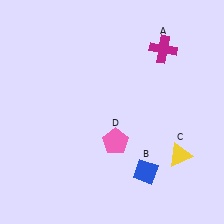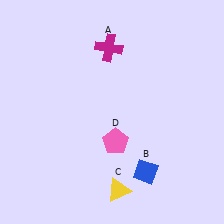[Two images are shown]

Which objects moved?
The objects that moved are: the magenta cross (A), the yellow triangle (C).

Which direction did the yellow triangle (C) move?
The yellow triangle (C) moved left.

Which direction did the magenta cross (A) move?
The magenta cross (A) moved left.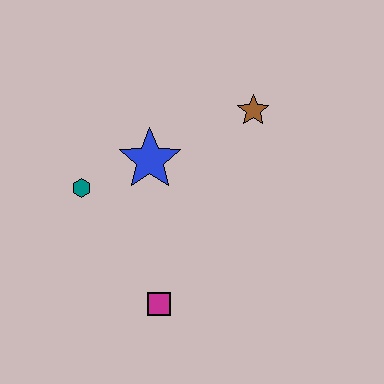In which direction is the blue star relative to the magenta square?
The blue star is above the magenta square.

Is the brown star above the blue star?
Yes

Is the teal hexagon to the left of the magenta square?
Yes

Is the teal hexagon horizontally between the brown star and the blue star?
No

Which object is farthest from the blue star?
The magenta square is farthest from the blue star.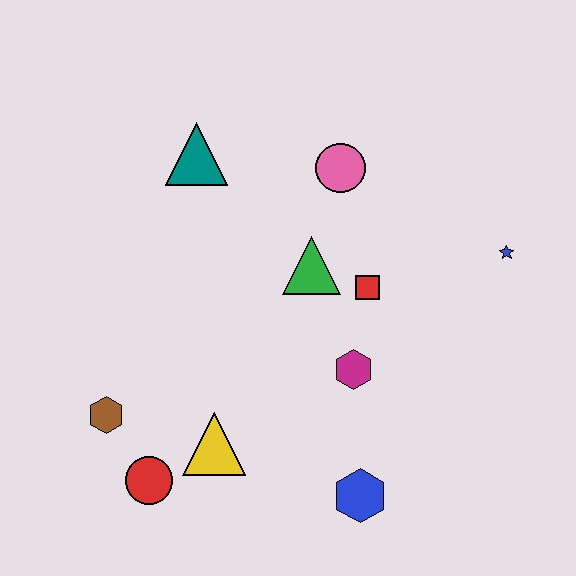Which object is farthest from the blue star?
The brown hexagon is farthest from the blue star.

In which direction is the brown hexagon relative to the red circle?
The brown hexagon is above the red circle.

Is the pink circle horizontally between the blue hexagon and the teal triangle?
Yes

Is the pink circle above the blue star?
Yes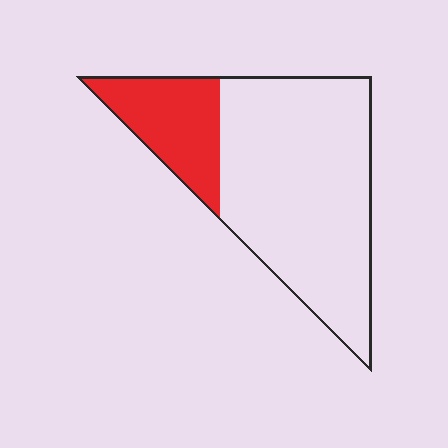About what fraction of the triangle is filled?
About one quarter (1/4).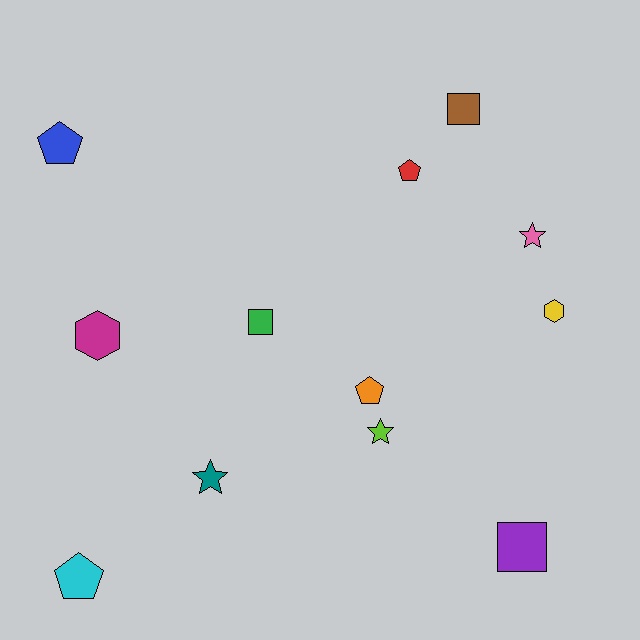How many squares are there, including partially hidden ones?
There are 3 squares.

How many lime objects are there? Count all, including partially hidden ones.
There is 1 lime object.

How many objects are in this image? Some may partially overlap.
There are 12 objects.